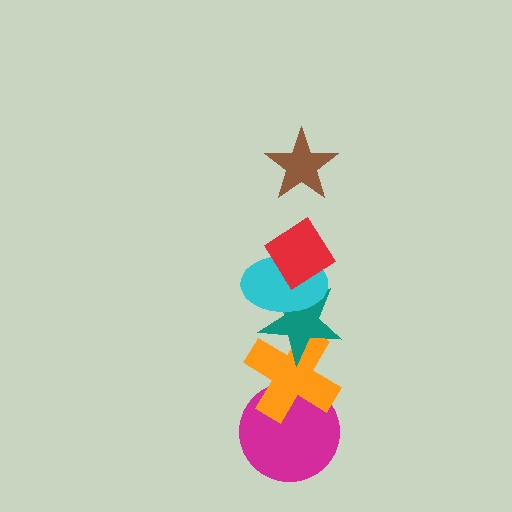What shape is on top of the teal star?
The cyan ellipse is on top of the teal star.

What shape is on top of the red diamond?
The brown star is on top of the red diamond.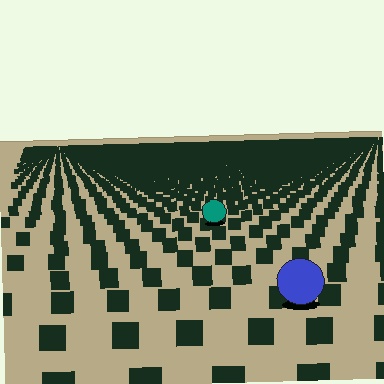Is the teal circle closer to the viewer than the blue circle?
No. The blue circle is closer — you can tell from the texture gradient: the ground texture is coarser near it.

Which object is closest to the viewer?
The blue circle is closest. The texture marks near it are larger and more spread out.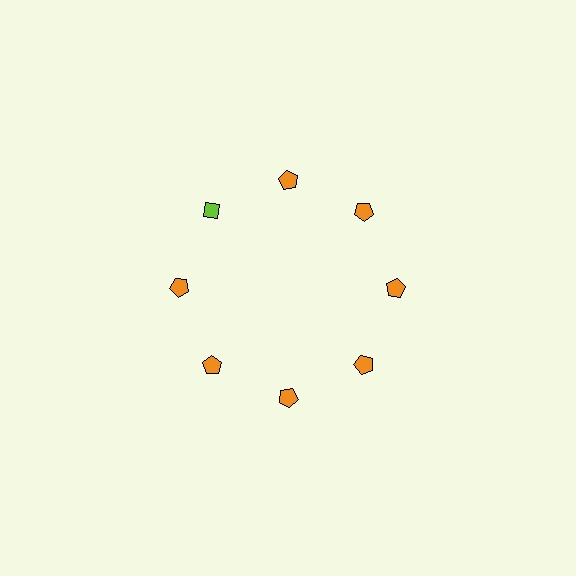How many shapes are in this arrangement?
There are 8 shapes arranged in a ring pattern.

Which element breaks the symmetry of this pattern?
The lime diamond at roughly the 10 o'clock position breaks the symmetry. All other shapes are orange pentagons.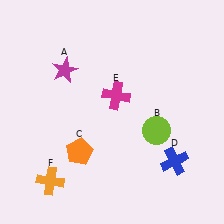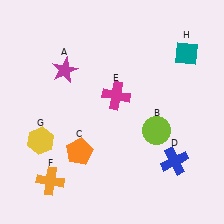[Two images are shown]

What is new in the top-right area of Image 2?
A teal diamond (H) was added in the top-right area of Image 2.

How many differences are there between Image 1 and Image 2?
There are 2 differences between the two images.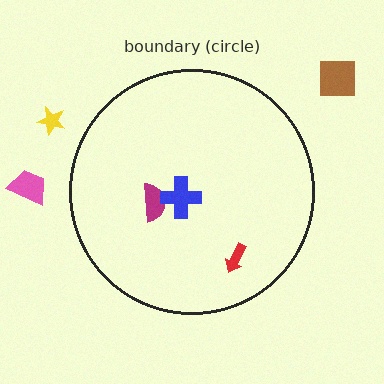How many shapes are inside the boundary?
3 inside, 3 outside.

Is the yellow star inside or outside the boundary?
Outside.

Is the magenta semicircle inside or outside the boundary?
Inside.